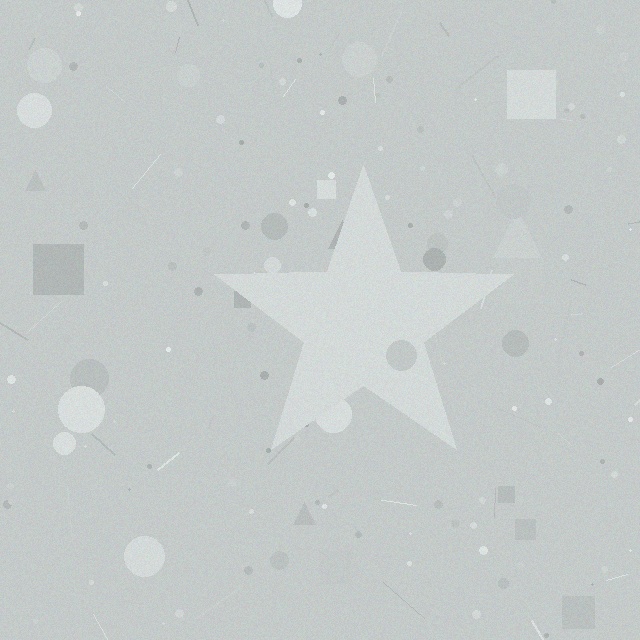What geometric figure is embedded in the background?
A star is embedded in the background.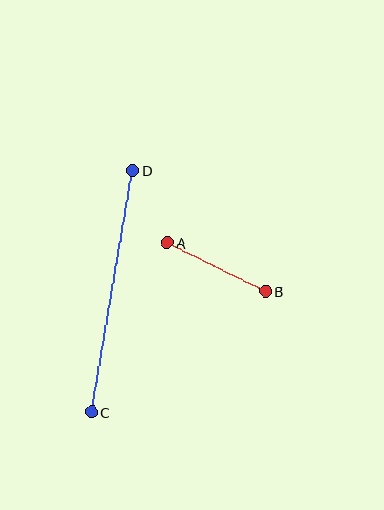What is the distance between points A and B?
The distance is approximately 110 pixels.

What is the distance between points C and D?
The distance is approximately 245 pixels.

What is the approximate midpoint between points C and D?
The midpoint is at approximately (112, 291) pixels.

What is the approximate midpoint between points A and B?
The midpoint is at approximately (216, 267) pixels.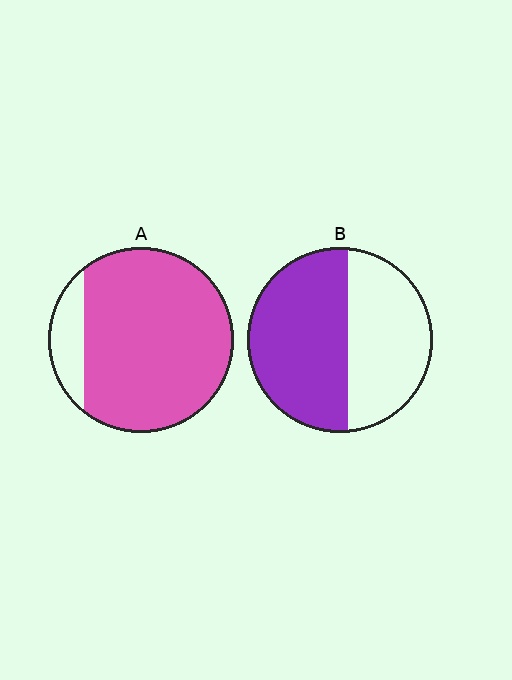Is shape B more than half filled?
Yes.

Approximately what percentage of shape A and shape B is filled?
A is approximately 85% and B is approximately 55%.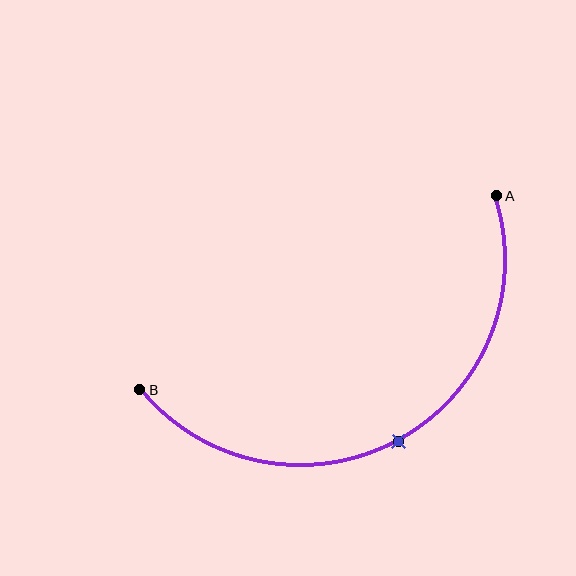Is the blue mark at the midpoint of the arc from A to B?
Yes. The blue mark lies on the arc at equal arc-length from both A and B — it is the arc midpoint.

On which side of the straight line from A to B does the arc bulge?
The arc bulges below the straight line connecting A and B.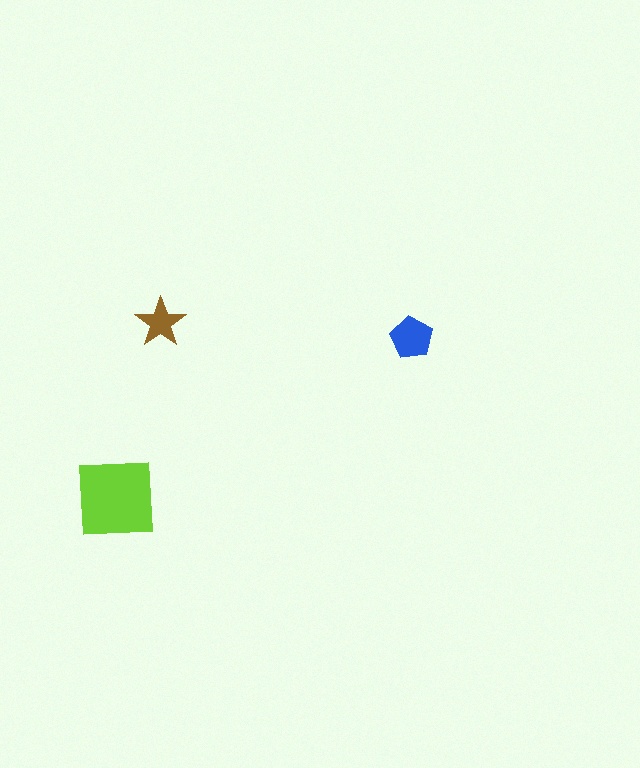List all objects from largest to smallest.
The lime square, the blue pentagon, the brown star.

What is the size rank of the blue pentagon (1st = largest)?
2nd.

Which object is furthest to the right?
The blue pentagon is rightmost.